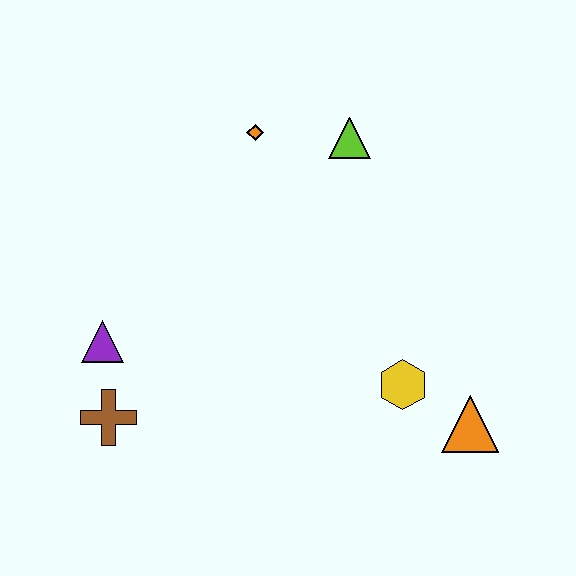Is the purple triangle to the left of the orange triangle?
Yes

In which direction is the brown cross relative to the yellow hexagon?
The brown cross is to the left of the yellow hexagon.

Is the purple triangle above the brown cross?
Yes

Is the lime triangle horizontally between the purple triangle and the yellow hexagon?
Yes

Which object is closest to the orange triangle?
The yellow hexagon is closest to the orange triangle.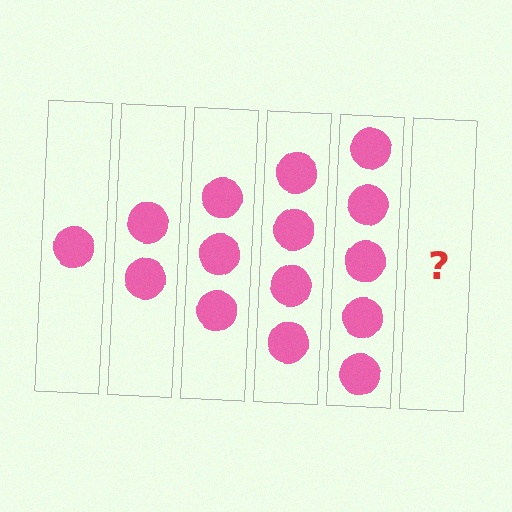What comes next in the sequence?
The next element should be 6 circles.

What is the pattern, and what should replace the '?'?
The pattern is that each step adds one more circle. The '?' should be 6 circles.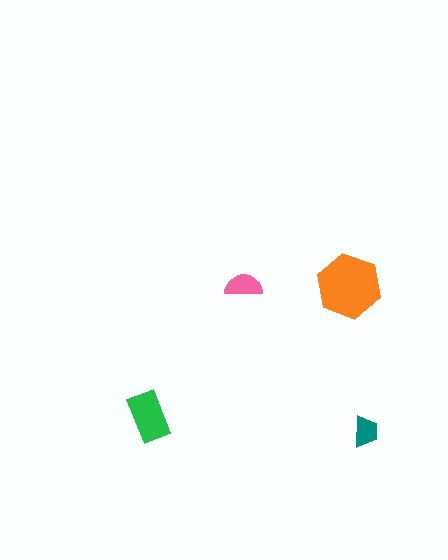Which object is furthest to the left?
The green rectangle is leftmost.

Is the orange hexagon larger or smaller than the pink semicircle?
Larger.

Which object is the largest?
The orange hexagon.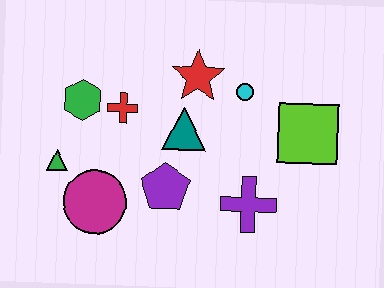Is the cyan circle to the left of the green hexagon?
No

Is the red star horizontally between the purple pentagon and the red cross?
No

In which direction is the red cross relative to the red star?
The red cross is to the left of the red star.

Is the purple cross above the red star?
No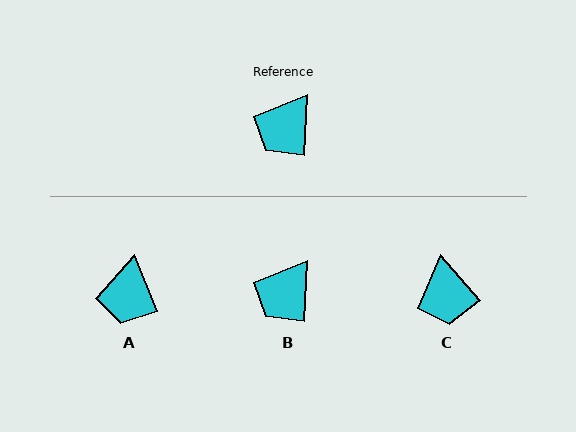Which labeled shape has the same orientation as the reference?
B.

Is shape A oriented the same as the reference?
No, it is off by about 26 degrees.